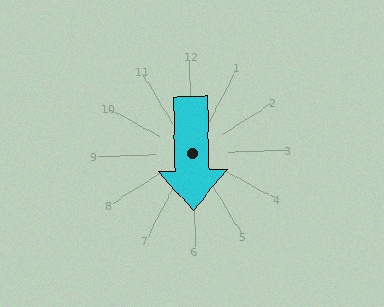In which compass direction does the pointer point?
South.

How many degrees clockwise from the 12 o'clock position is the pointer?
Approximately 180 degrees.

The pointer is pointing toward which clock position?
Roughly 6 o'clock.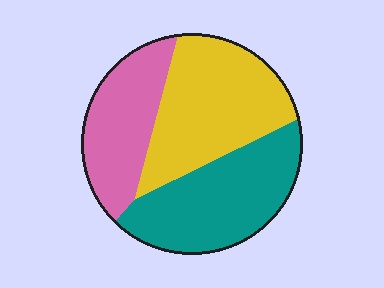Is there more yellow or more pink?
Yellow.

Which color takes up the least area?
Pink, at roughly 25%.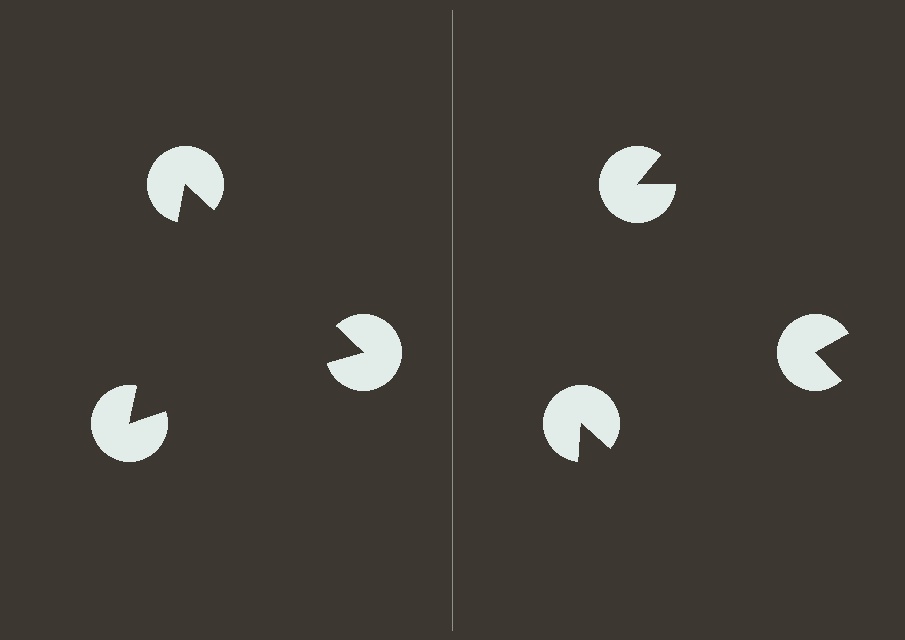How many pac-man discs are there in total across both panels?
6 — 3 on each side.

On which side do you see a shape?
An illusory triangle appears on the left side. On the right side the wedge cuts are rotated, so no coherent shape forms.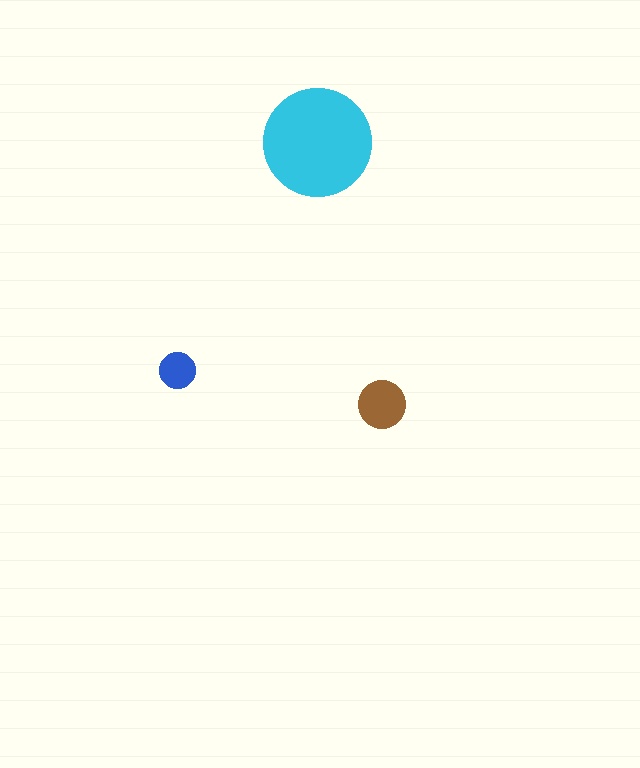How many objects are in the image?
There are 3 objects in the image.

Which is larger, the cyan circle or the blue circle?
The cyan one.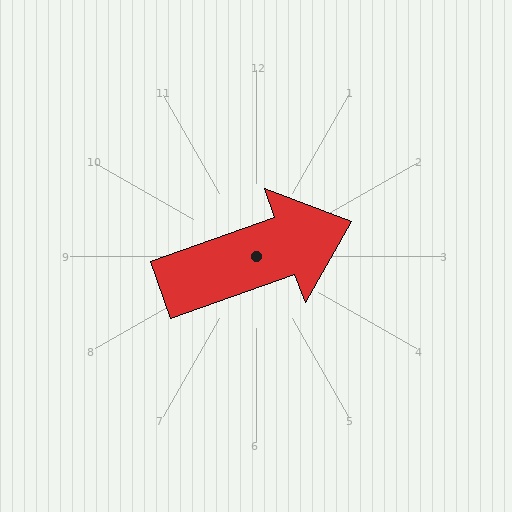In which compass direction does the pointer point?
East.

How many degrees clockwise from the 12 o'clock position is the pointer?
Approximately 70 degrees.